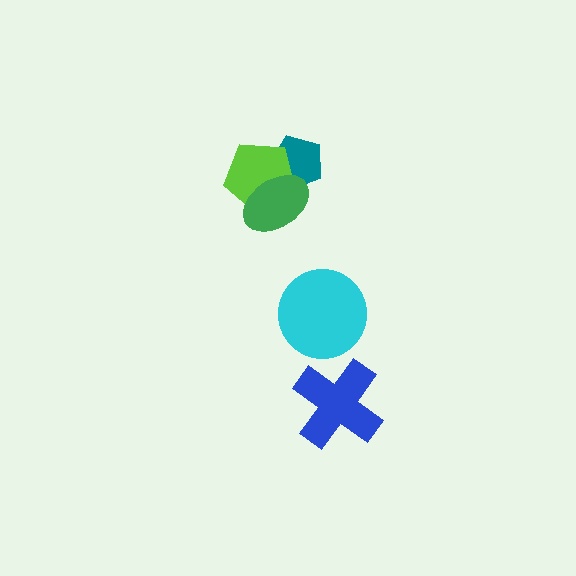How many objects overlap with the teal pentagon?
2 objects overlap with the teal pentagon.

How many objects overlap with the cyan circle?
0 objects overlap with the cyan circle.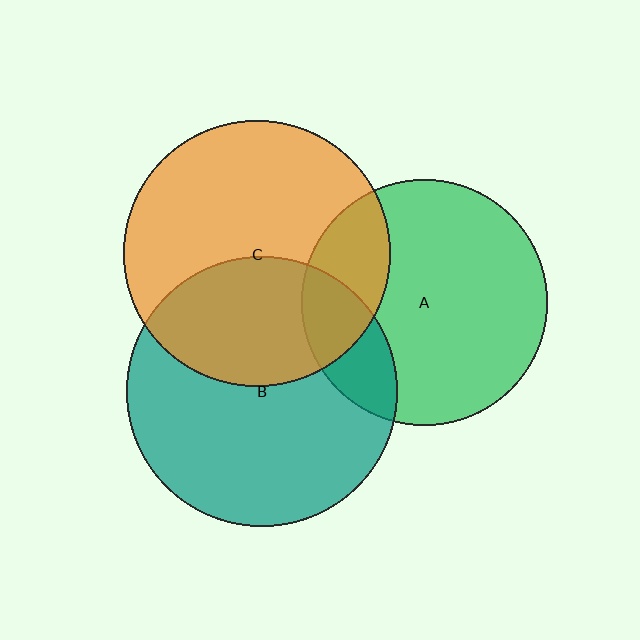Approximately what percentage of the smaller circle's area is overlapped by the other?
Approximately 20%.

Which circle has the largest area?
Circle B (teal).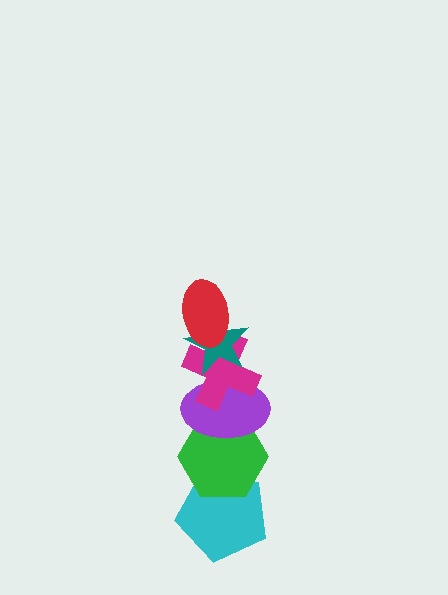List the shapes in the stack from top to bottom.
From top to bottom: the red ellipse, the teal star, the magenta cross, the purple ellipse, the green hexagon, the cyan pentagon.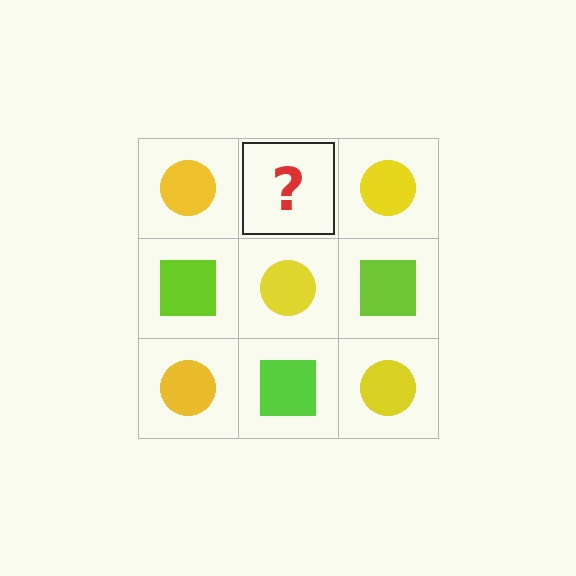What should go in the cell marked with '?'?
The missing cell should contain a lime square.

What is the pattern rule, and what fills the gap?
The rule is that it alternates yellow circle and lime square in a checkerboard pattern. The gap should be filled with a lime square.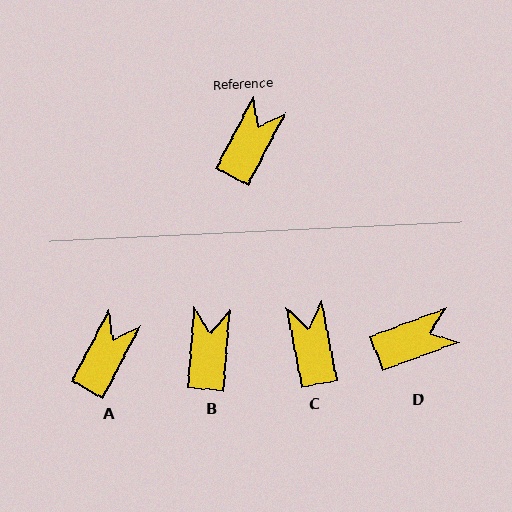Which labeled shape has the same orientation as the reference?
A.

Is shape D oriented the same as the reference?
No, it is off by about 42 degrees.